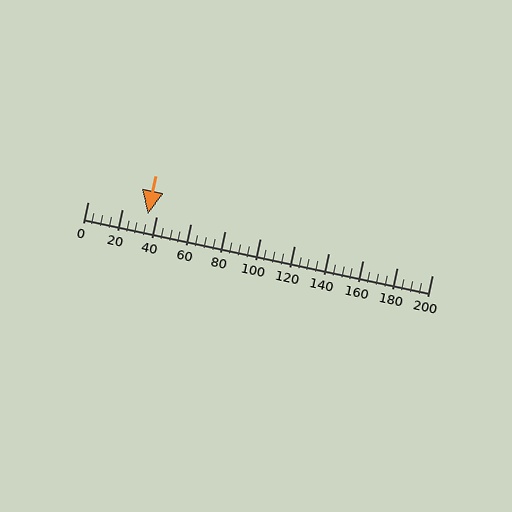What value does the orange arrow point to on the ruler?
The orange arrow points to approximately 35.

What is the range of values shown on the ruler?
The ruler shows values from 0 to 200.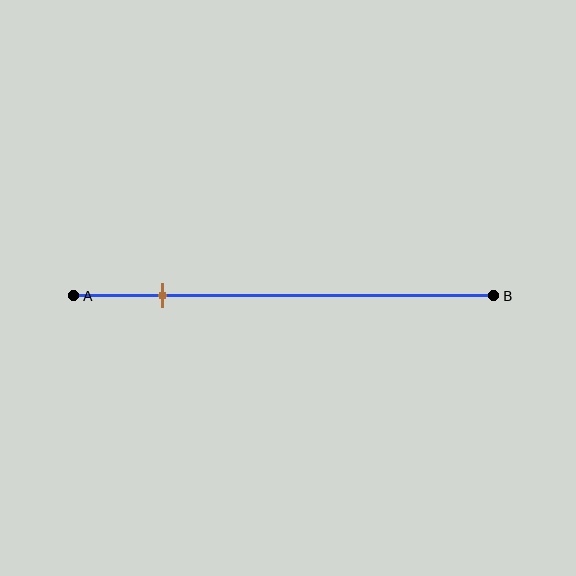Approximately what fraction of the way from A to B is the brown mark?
The brown mark is approximately 20% of the way from A to B.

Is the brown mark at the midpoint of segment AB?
No, the mark is at about 20% from A, not at the 50% midpoint.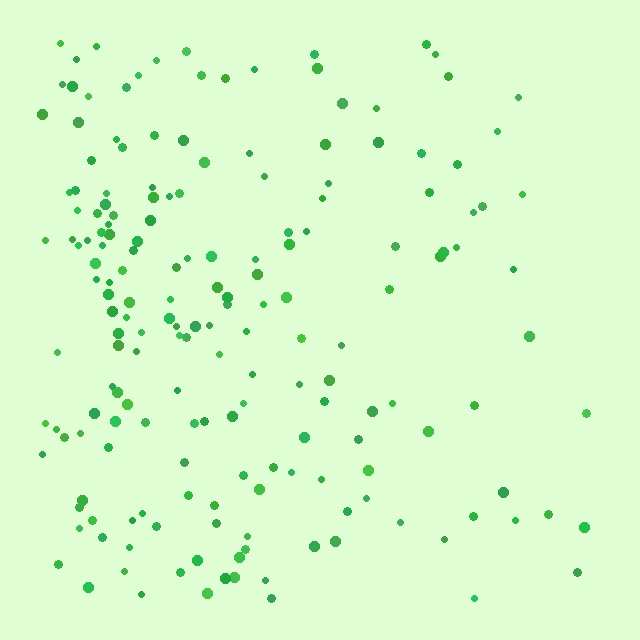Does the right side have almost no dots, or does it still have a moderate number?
Still a moderate number, just noticeably fewer than the left.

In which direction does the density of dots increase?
From right to left, with the left side densest.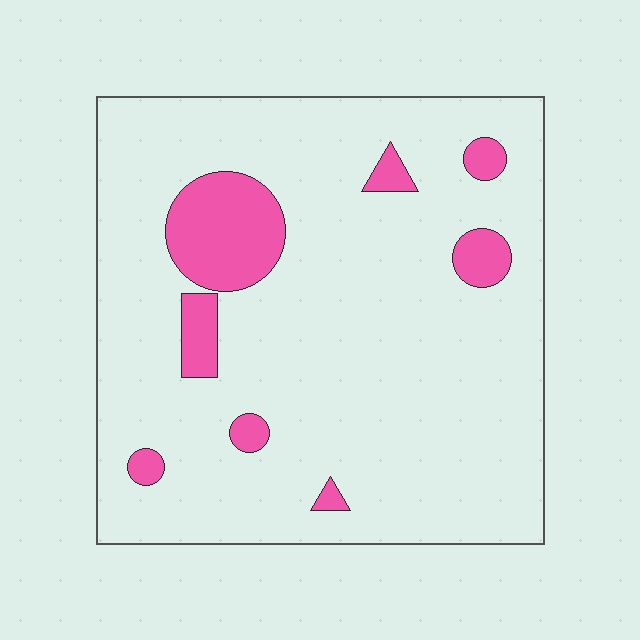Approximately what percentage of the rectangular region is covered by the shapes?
Approximately 10%.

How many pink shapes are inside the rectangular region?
8.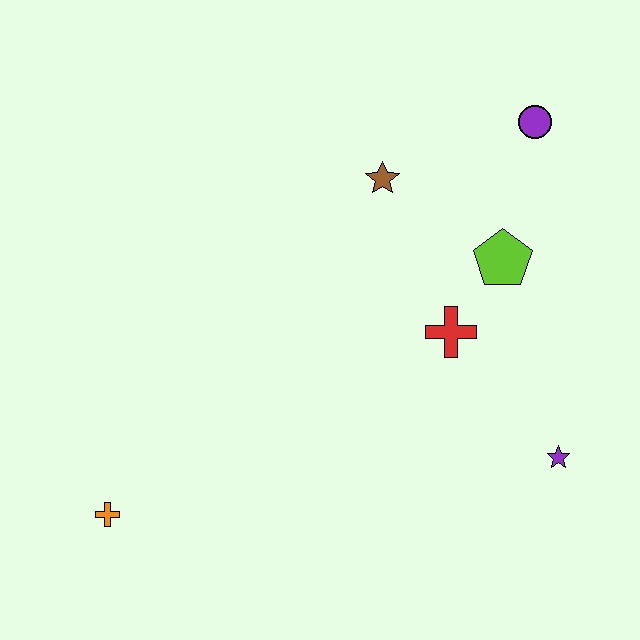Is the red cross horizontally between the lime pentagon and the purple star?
No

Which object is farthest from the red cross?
The orange cross is farthest from the red cross.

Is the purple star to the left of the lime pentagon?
No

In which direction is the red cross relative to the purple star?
The red cross is above the purple star.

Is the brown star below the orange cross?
No